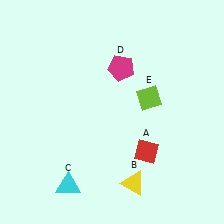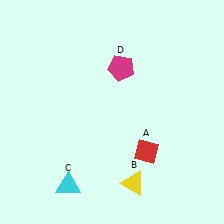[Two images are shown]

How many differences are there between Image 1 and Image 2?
There is 1 difference between the two images.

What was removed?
The lime diamond (E) was removed in Image 2.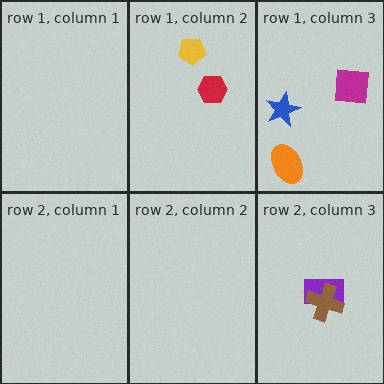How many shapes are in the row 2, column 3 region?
2.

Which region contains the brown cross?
The row 2, column 3 region.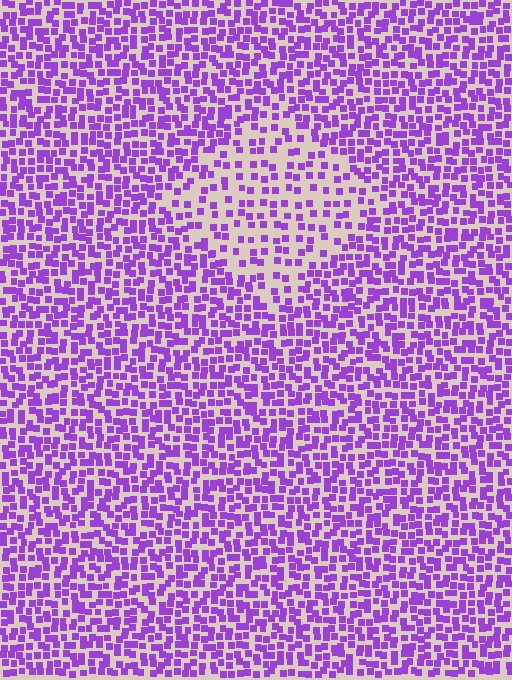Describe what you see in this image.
The image contains small purple elements arranged at two different densities. A diamond-shaped region is visible where the elements are less densely packed than the surrounding area.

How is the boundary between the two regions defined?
The boundary is defined by a change in element density (approximately 2.0x ratio). All elements are the same color, size, and shape.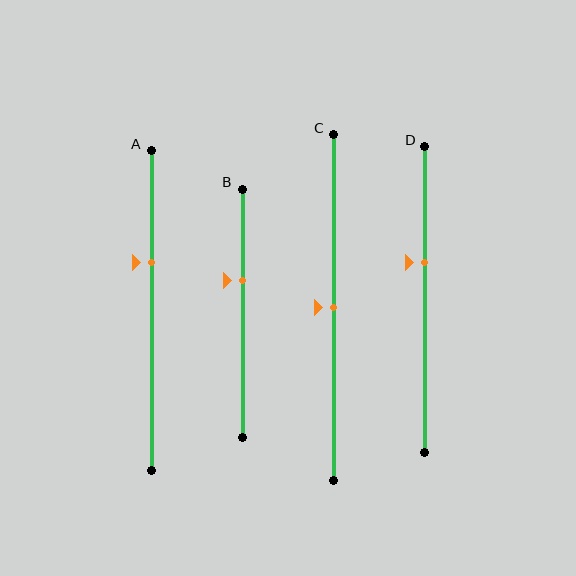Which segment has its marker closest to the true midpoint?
Segment C has its marker closest to the true midpoint.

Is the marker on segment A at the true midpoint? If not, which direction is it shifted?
No, the marker on segment A is shifted upward by about 15% of the segment length.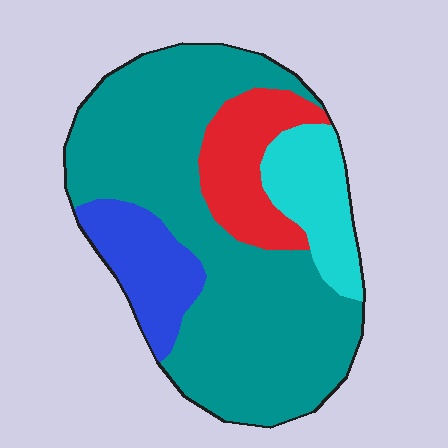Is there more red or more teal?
Teal.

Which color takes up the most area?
Teal, at roughly 60%.